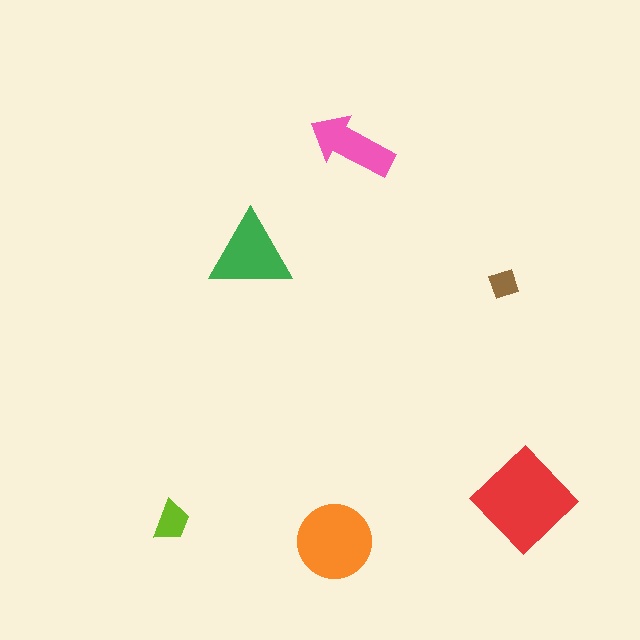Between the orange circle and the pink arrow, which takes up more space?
The orange circle.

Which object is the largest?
The red diamond.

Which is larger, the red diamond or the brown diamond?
The red diamond.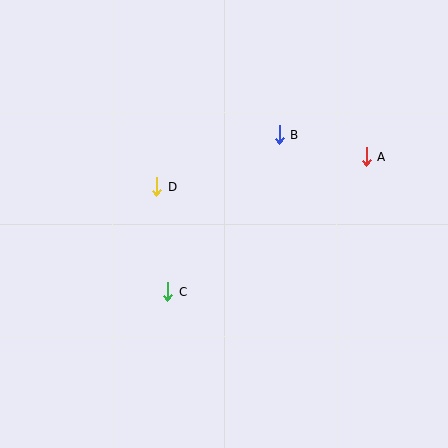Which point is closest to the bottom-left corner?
Point C is closest to the bottom-left corner.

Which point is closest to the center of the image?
Point D at (157, 187) is closest to the center.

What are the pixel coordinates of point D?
Point D is at (157, 187).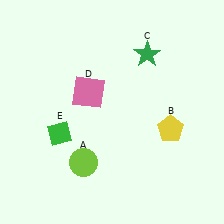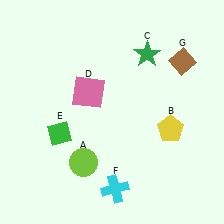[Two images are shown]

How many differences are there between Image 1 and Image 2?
There are 2 differences between the two images.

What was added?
A cyan cross (F), a brown diamond (G) were added in Image 2.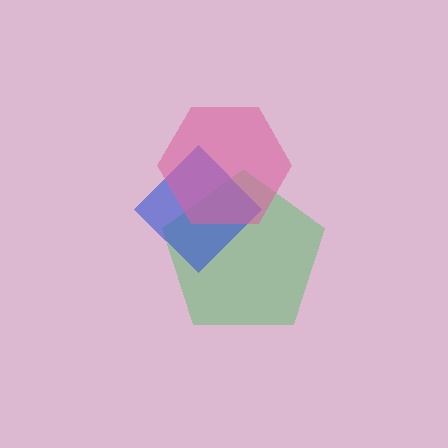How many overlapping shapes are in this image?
There are 3 overlapping shapes in the image.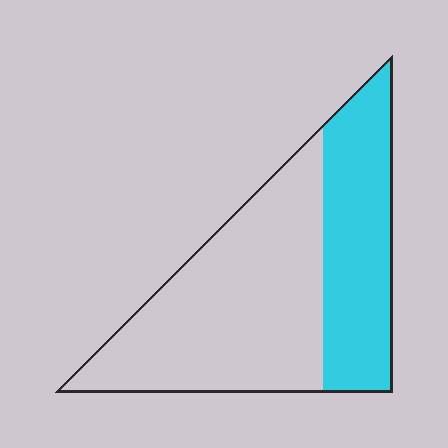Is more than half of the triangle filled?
No.